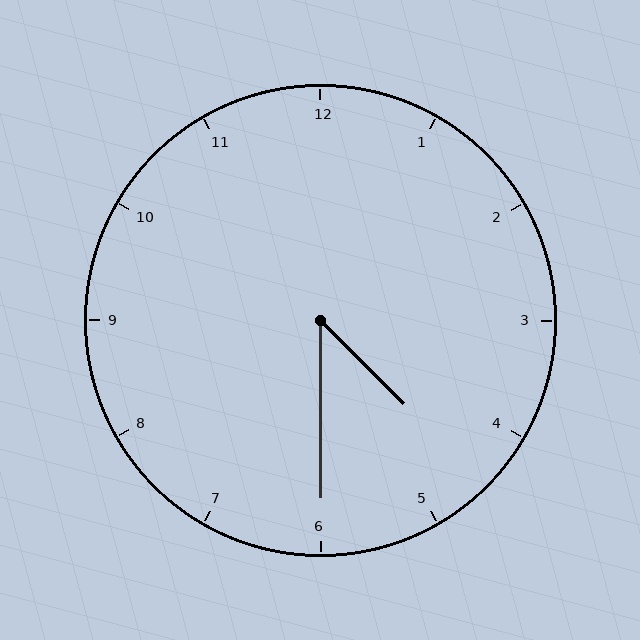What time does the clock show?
4:30.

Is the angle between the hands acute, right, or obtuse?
It is acute.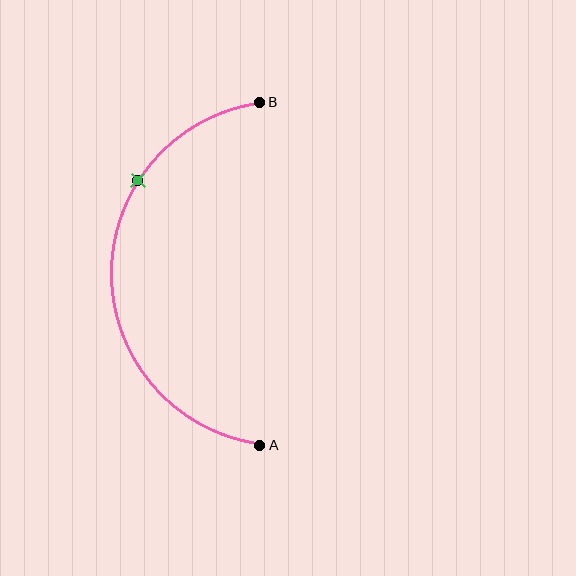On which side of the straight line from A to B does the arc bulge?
The arc bulges to the left of the straight line connecting A and B.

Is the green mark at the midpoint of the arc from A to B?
No. The green mark lies on the arc but is closer to endpoint B. The arc midpoint would be at the point on the curve equidistant along the arc from both A and B.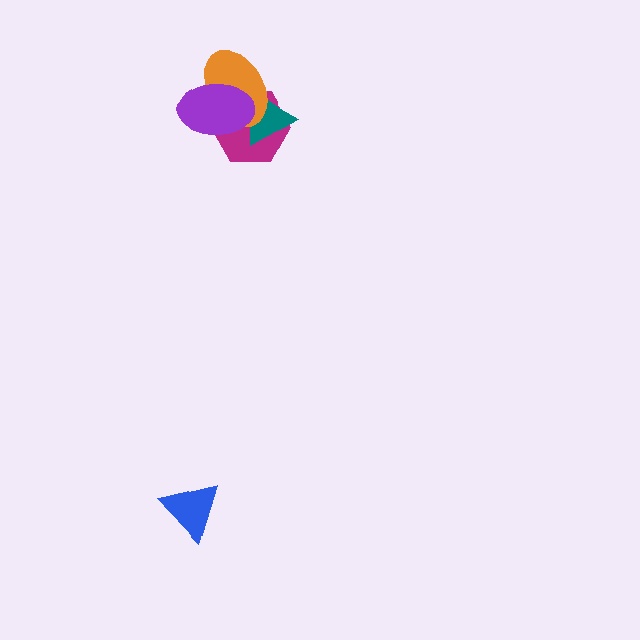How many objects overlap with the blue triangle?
0 objects overlap with the blue triangle.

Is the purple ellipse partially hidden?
No, no other shape covers it.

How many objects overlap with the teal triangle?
3 objects overlap with the teal triangle.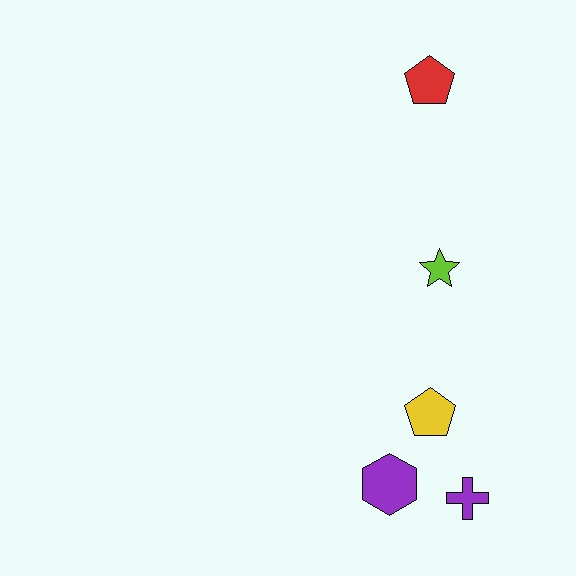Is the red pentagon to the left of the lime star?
Yes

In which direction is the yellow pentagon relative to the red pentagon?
The yellow pentagon is below the red pentagon.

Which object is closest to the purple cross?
The purple hexagon is closest to the purple cross.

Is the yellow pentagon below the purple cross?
No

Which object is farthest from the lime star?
The purple cross is farthest from the lime star.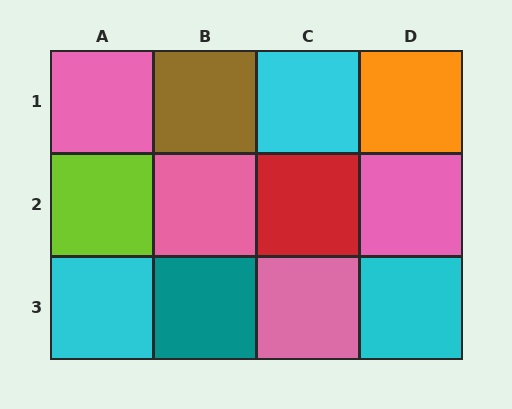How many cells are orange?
1 cell is orange.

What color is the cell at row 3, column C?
Pink.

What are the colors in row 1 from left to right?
Pink, brown, cyan, orange.